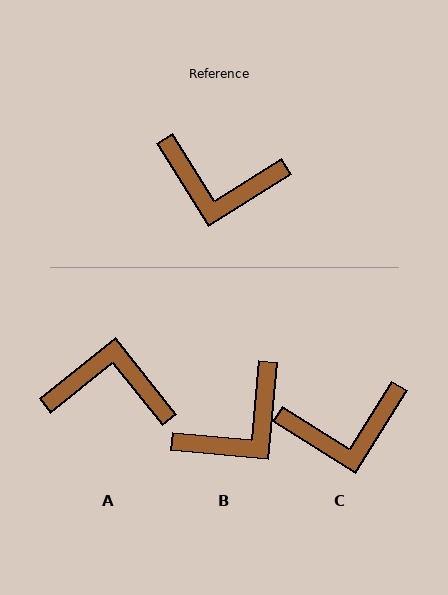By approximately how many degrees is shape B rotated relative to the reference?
Approximately 53 degrees counter-clockwise.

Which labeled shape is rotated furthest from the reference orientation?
A, about 173 degrees away.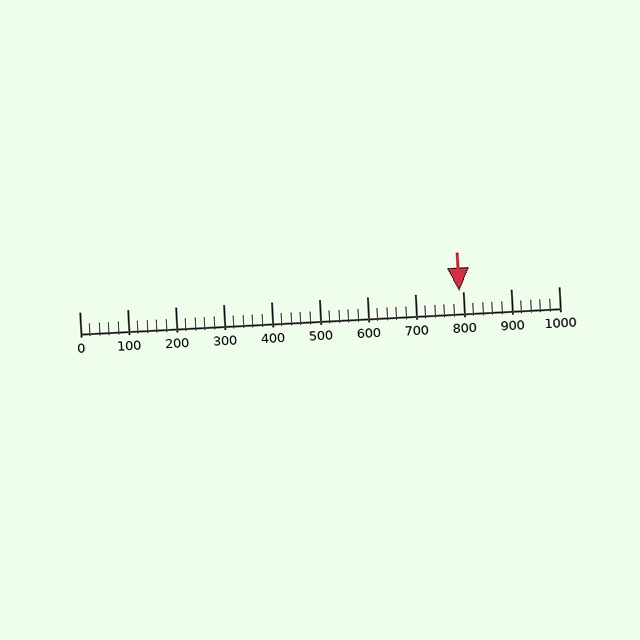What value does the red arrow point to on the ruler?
The red arrow points to approximately 794.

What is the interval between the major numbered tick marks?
The major tick marks are spaced 100 units apart.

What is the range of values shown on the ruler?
The ruler shows values from 0 to 1000.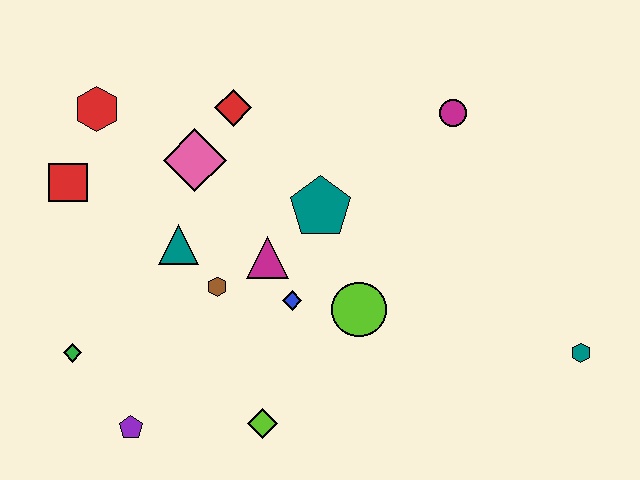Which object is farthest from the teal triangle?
The teal hexagon is farthest from the teal triangle.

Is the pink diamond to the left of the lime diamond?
Yes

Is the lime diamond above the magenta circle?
No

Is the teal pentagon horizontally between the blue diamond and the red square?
No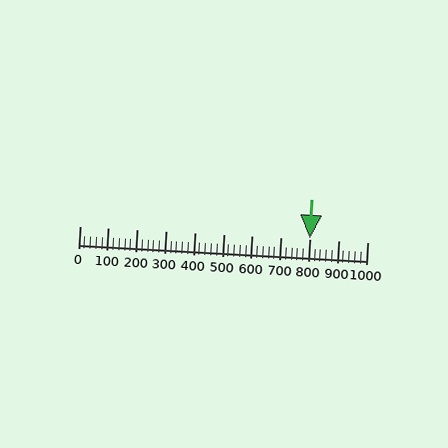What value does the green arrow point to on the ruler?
The green arrow points to approximately 800.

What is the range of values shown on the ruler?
The ruler shows values from 0 to 1000.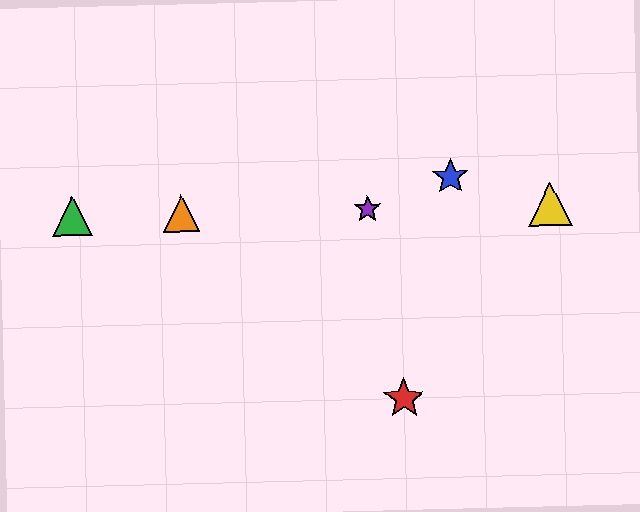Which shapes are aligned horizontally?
The green triangle, the yellow triangle, the purple star, the orange triangle are aligned horizontally.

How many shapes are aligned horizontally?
4 shapes (the green triangle, the yellow triangle, the purple star, the orange triangle) are aligned horizontally.